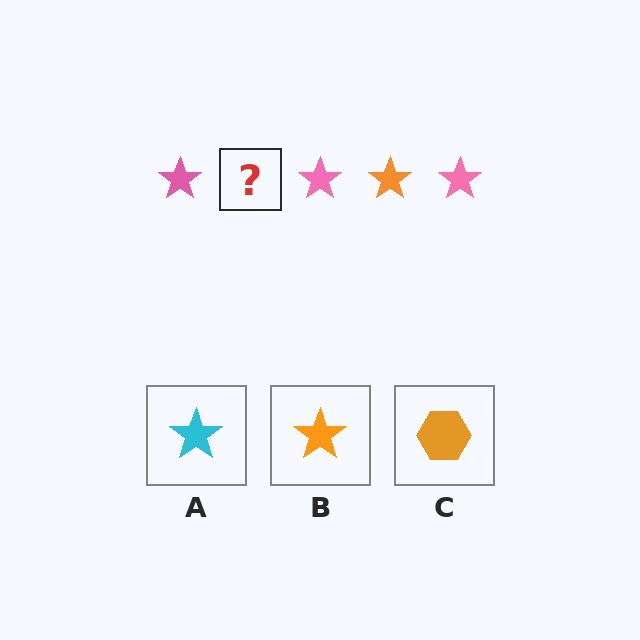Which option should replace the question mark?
Option B.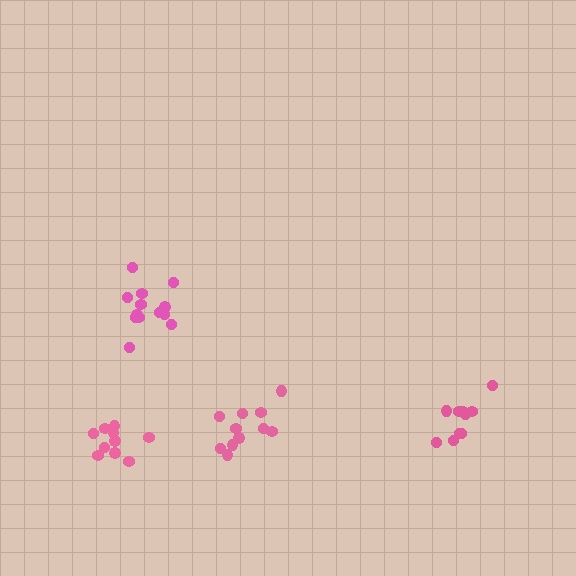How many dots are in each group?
Group 1: 11 dots, Group 2: 10 dots, Group 3: 13 dots, Group 4: 10 dots (44 total).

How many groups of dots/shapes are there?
There are 4 groups.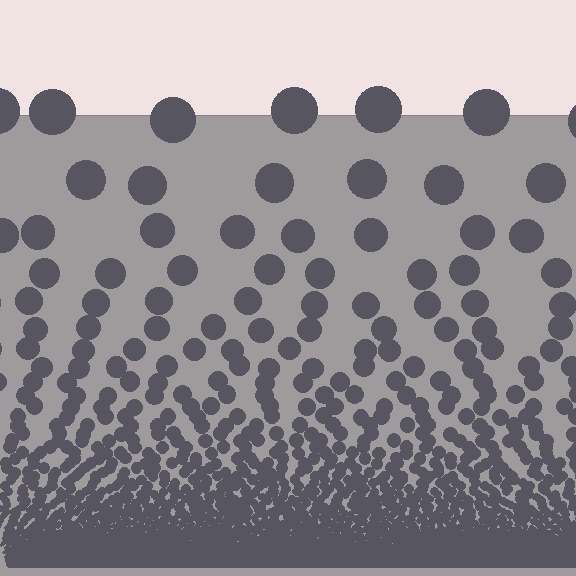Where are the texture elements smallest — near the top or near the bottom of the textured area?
Near the bottom.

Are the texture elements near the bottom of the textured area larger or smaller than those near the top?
Smaller. The gradient is inverted — elements near the bottom are smaller and denser.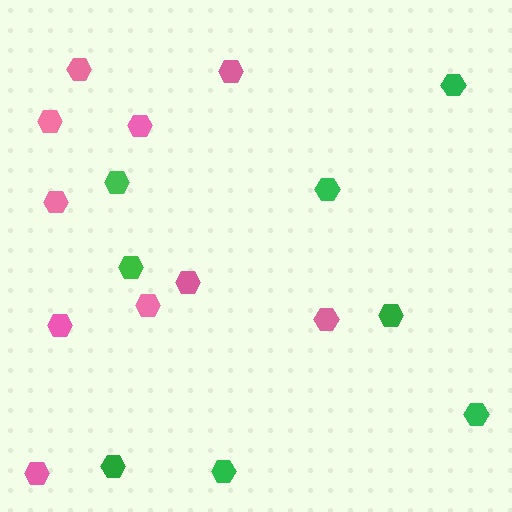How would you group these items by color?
There are 2 groups: one group of green hexagons (8) and one group of pink hexagons (10).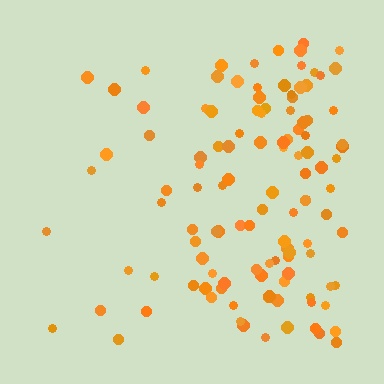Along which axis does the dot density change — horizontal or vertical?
Horizontal.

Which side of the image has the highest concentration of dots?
The right.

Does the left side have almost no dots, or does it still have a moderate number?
Still a moderate number, just noticeably fewer than the right.